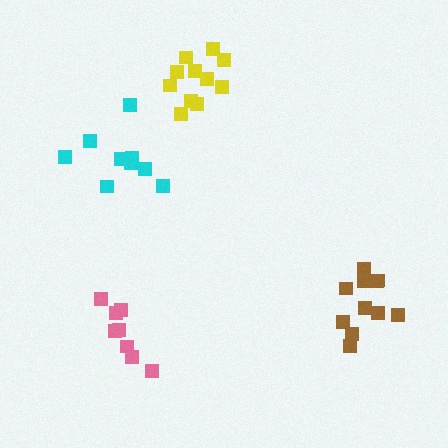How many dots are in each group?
Group 1: 11 dots, Group 2: 11 dots, Group 3: 9 dots, Group 4: 8 dots (39 total).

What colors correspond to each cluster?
The clusters are colored: yellow, brown, cyan, pink.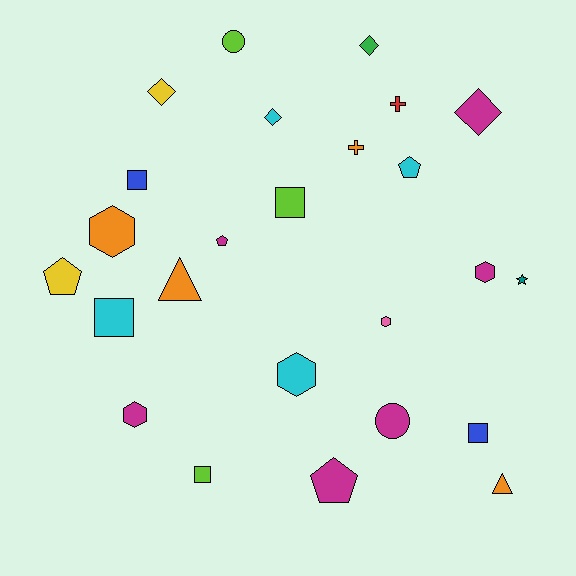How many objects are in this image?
There are 25 objects.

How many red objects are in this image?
There is 1 red object.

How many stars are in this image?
There is 1 star.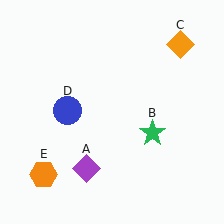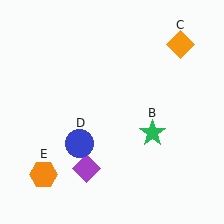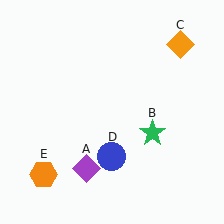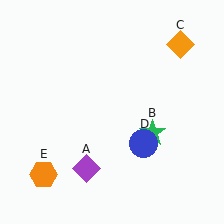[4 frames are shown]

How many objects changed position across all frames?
1 object changed position: blue circle (object D).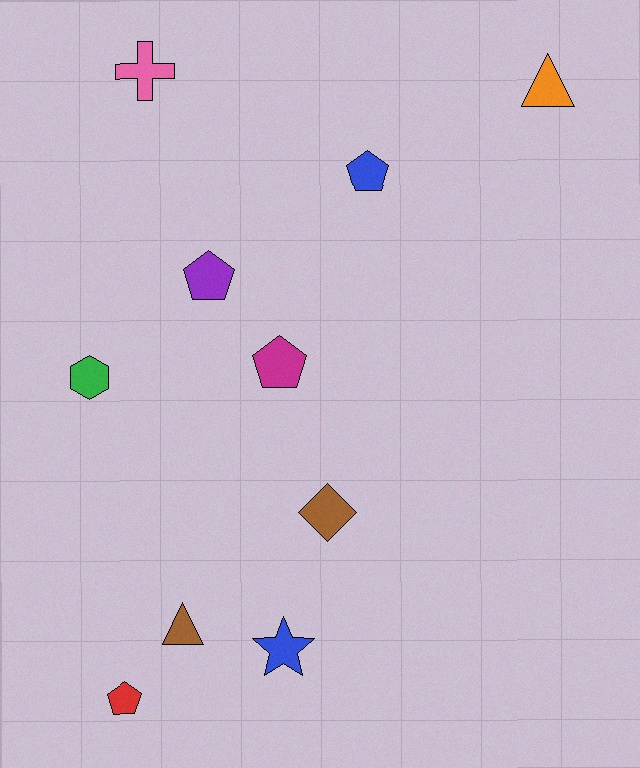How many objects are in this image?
There are 10 objects.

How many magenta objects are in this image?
There is 1 magenta object.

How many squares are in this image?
There are no squares.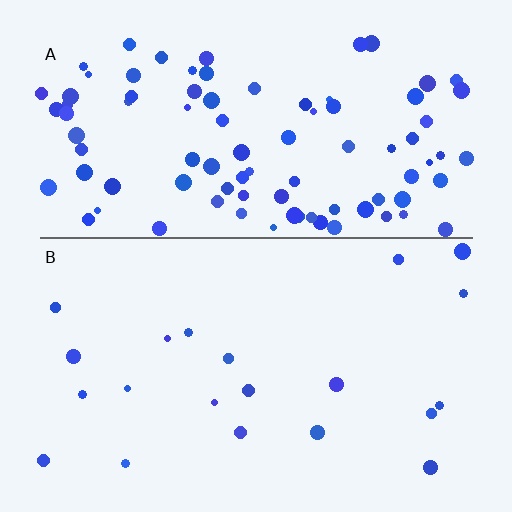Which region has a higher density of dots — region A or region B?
A (the top).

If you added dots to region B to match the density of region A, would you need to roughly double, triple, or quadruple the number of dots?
Approximately quadruple.